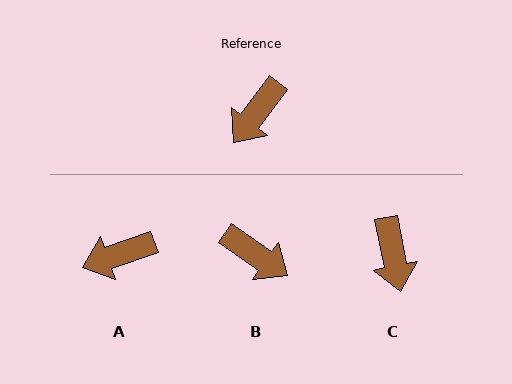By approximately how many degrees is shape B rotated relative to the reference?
Approximately 93 degrees counter-clockwise.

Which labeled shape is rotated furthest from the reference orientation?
B, about 93 degrees away.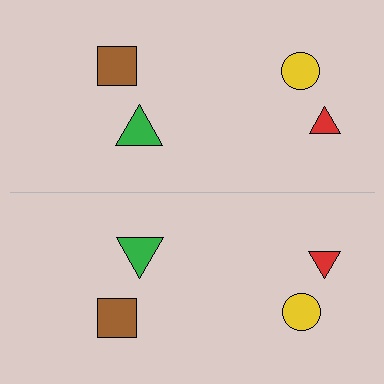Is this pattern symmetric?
Yes, this pattern has bilateral (reflection) symmetry.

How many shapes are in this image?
There are 8 shapes in this image.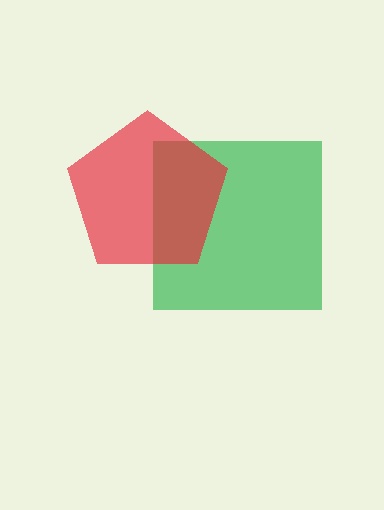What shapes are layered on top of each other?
The layered shapes are: a green square, a red pentagon.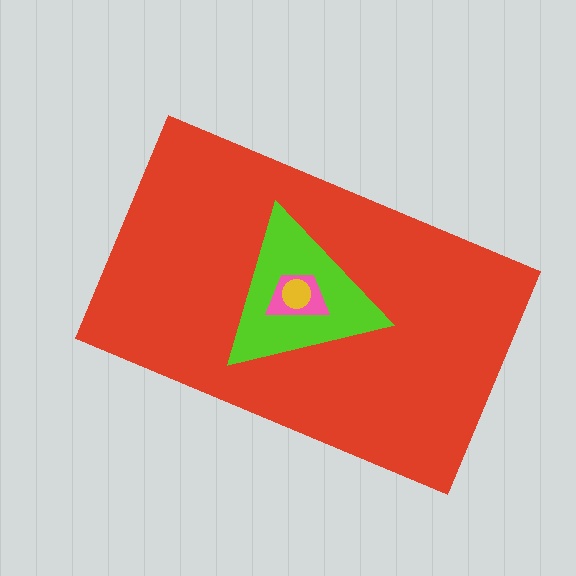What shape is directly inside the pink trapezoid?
The yellow circle.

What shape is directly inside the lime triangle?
The pink trapezoid.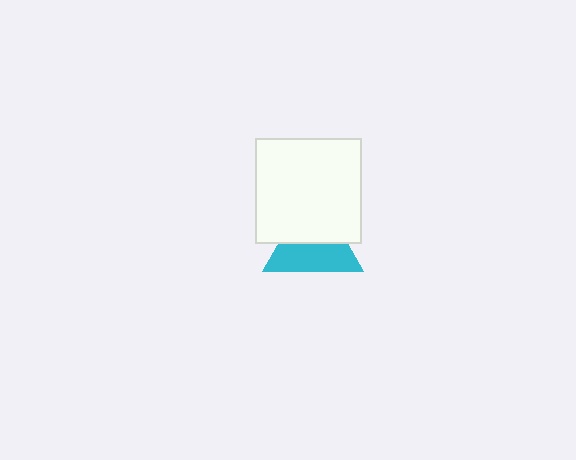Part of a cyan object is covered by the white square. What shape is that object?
It is a triangle.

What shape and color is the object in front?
The object in front is a white square.